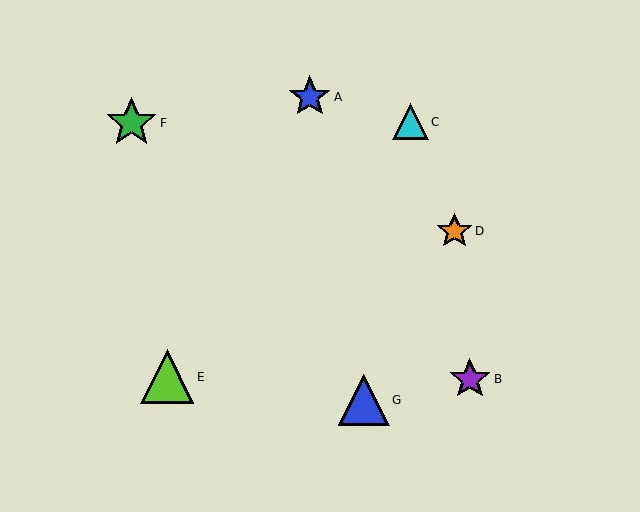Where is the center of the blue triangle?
The center of the blue triangle is at (364, 400).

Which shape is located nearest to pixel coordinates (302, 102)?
The blue star (labeled A) at (310, 97) is nearest to that location.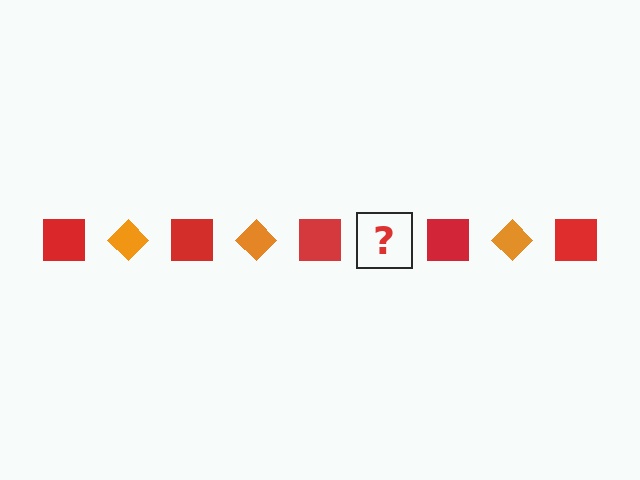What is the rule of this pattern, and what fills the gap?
The rule is that the pattern alternates between red square and orange diamond. The gap should be filled with an orange diamond.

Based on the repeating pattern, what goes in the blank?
The blank should be an orange diamond.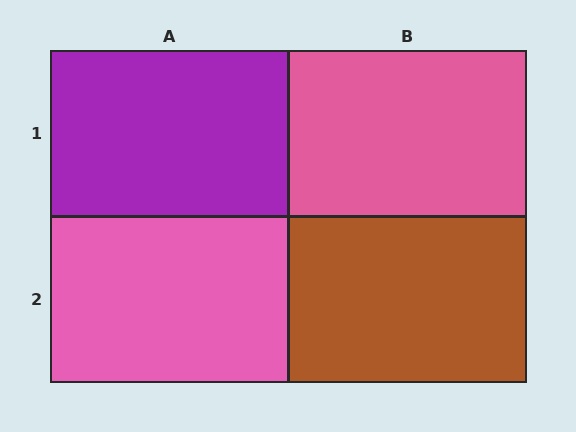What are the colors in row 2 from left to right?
Pink, brown.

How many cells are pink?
2 cells are pink.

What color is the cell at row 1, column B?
Pink.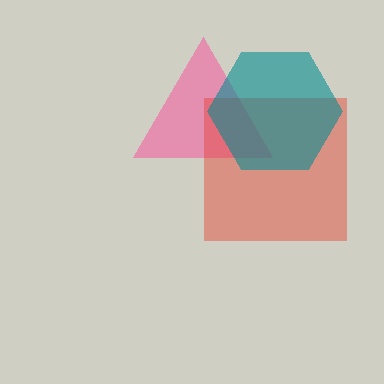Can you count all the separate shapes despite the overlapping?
Yes, there are 3 separate shapes.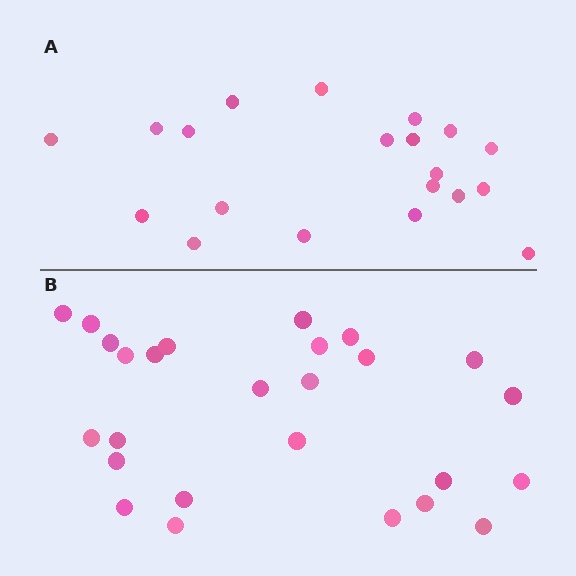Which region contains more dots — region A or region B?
Region B (the bottom region) has more dots.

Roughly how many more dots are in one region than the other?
Region B has about 6 more dots than region A.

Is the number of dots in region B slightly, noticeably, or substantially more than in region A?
Region B has noticeably more, but not dramatically so. The ratio is roughly 1.3 to 1.